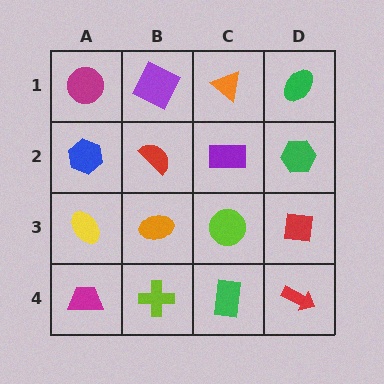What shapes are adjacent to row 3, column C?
A purple rectangle (row 2, column C), a green rectangle (row 4, column C), an orange ellipse (row 3, column B), a red square (row 3, column D).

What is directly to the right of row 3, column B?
A lime circle.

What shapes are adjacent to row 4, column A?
A yellow ellipse (row 3, column A), a lime cross (row 4, column B).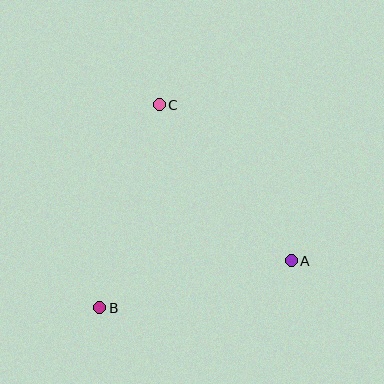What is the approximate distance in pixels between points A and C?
The distance between A and C is approximately 204 pixels.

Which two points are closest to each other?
Points A and B are closest to each other.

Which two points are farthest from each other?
Points B and C are farthest from each other.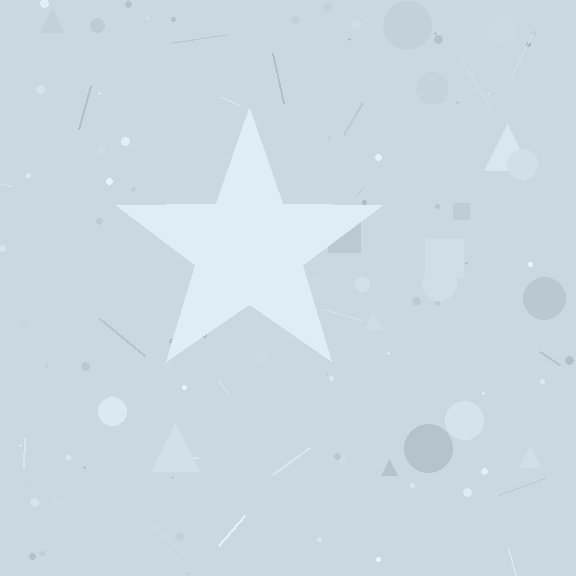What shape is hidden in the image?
A star is hidden in the image.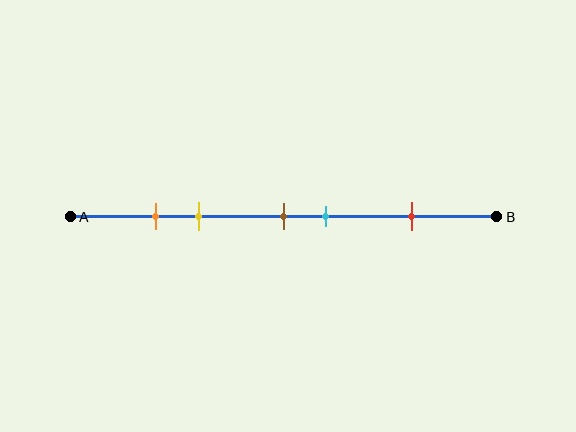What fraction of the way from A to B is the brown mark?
The brown mark is approximately 50% (0.5) of the way from A to B.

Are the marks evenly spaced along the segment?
No, the marks are not evenly spaced.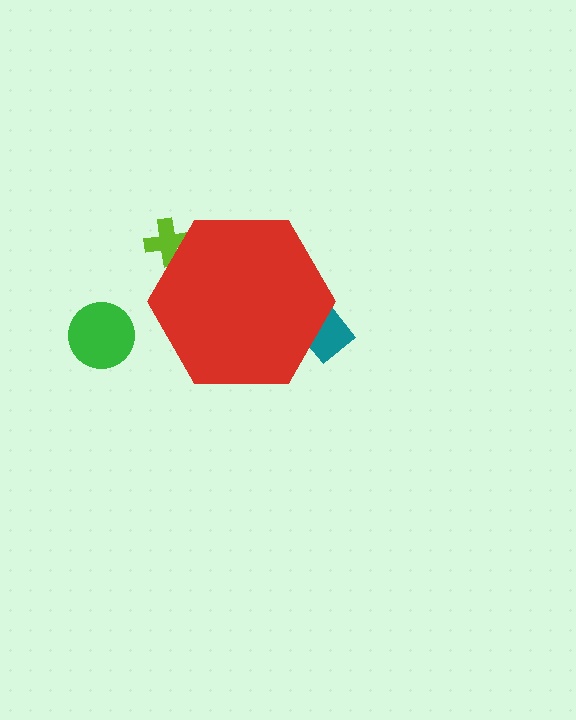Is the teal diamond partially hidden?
Yes, the teal diamond is partially hidden behind the red hexagon.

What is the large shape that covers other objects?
A red hexagon.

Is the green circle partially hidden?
No, the green circle is fully visible.